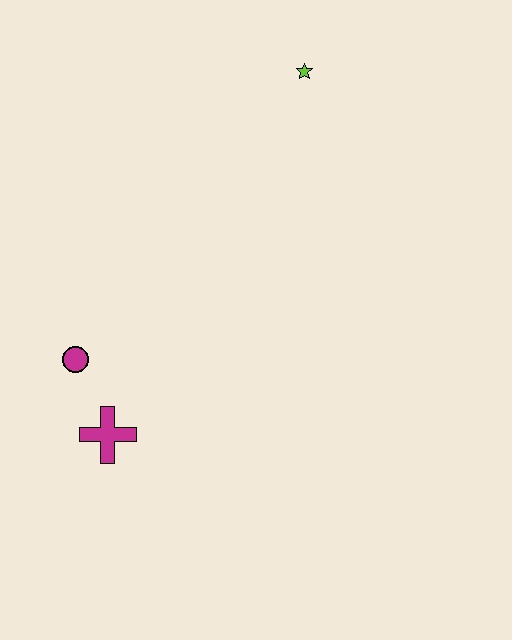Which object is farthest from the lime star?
The magenta cross is farthest from the lime star.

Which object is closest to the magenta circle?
The magenta cross is closest to the magenta circle.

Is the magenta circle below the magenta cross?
No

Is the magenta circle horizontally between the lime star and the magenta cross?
No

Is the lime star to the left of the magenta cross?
No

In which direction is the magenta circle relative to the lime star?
The magenta circle is below the lime star.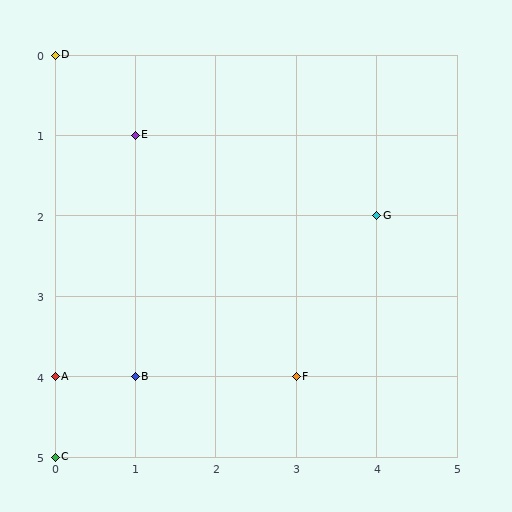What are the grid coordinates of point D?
Point D is at grid coordinates (0, 0).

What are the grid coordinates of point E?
Point E is at grid coordinates (1, 1).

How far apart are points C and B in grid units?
Points C and B are 1 column and 1 row apart (about 1.4 grid units diagonally).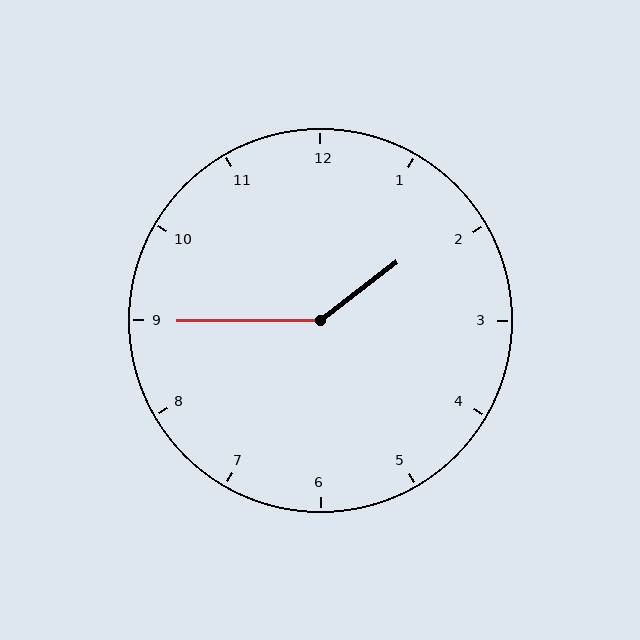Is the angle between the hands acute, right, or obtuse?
It is obtuse.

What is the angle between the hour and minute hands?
Approximately 142 degrees.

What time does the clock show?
1:45.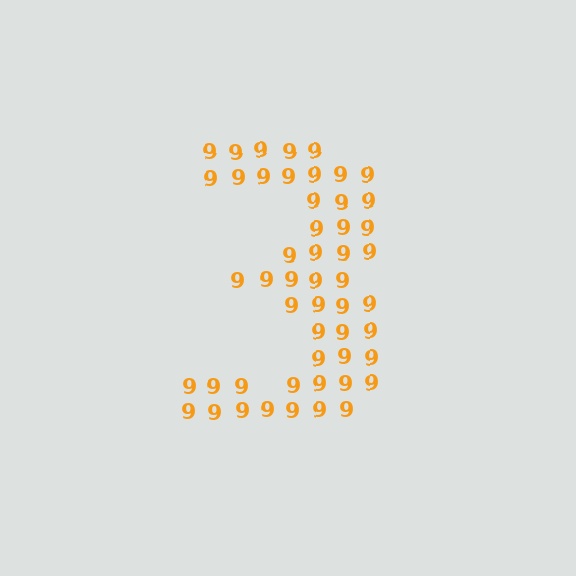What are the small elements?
The small elements are digit 9's.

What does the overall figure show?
The overall figure shows the digit 3.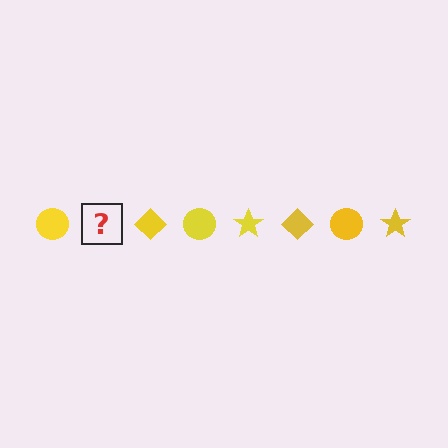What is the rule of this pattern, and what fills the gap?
The rule is that the pattern cycles through circle, star, diamond shapes in yellow. The gap should be filled with a yellow star.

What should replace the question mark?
The question mark should be replaced with a yellow star.